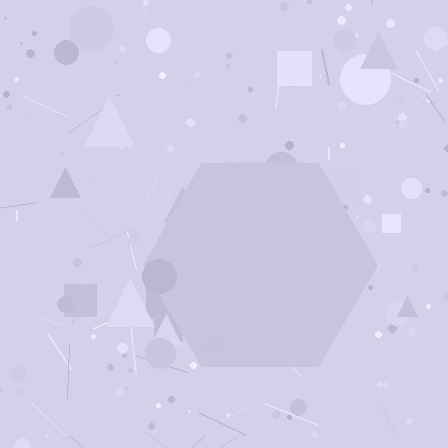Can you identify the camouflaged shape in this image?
The camouflaged shape is a hexagon.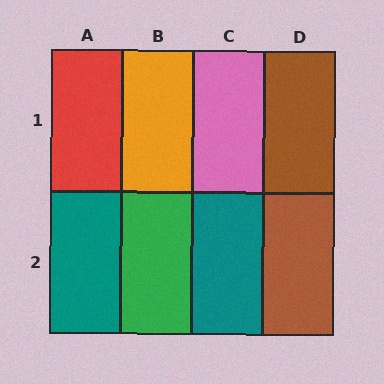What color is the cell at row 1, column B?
Orange.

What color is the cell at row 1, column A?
Red.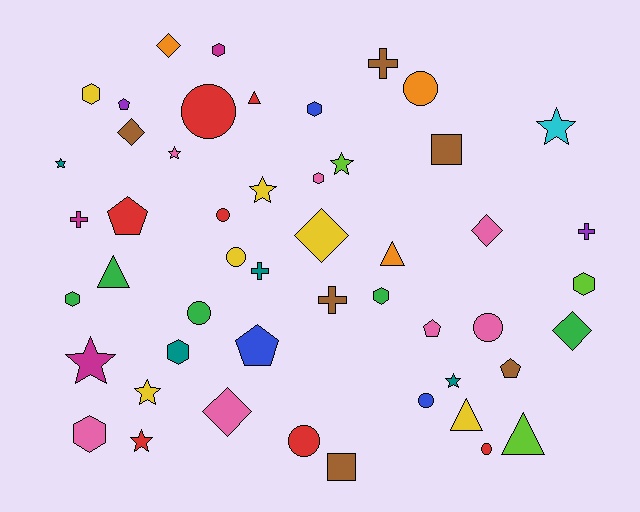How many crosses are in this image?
There are 5 crosses.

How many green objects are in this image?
There are 5 green objects.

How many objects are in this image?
There are 50 objects.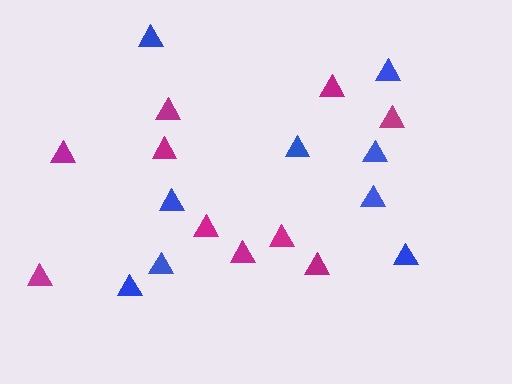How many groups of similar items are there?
There are 2 groups: one group of magenta triangles (10) and one group of blue triangles (9).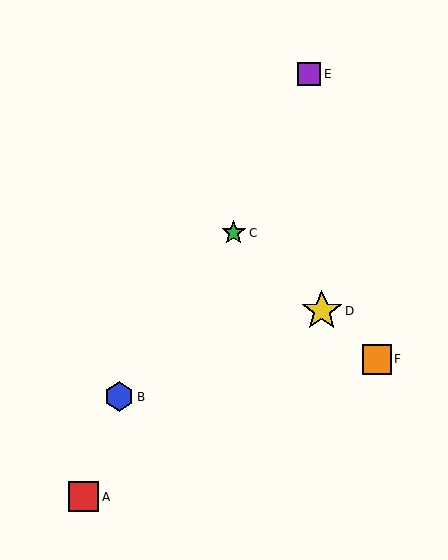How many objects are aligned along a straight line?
3 objects (C, D, F) are aligned along a straight line.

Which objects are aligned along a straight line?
Objects C, D, F are aligned along a straight line.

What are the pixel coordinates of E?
Object E is at (309, 74).